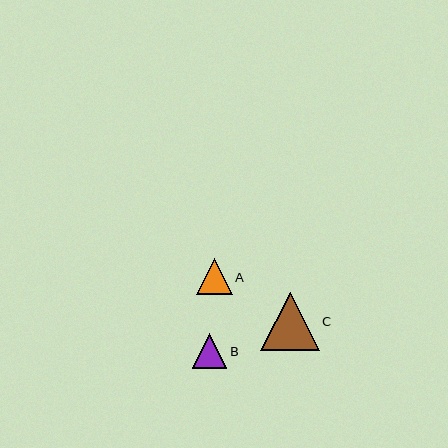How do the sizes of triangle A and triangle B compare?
Triangle A and triangle B are approximately the same size.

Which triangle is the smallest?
Triangle B is the smallest with a size of approximately 35 pixels.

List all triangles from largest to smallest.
From largest to smallest: C, A, B.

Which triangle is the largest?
Triangle C is the largest with a size of approximately 59 pixels.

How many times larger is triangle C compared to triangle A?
Triangle C is approximately 1.6 times the size of triangle A.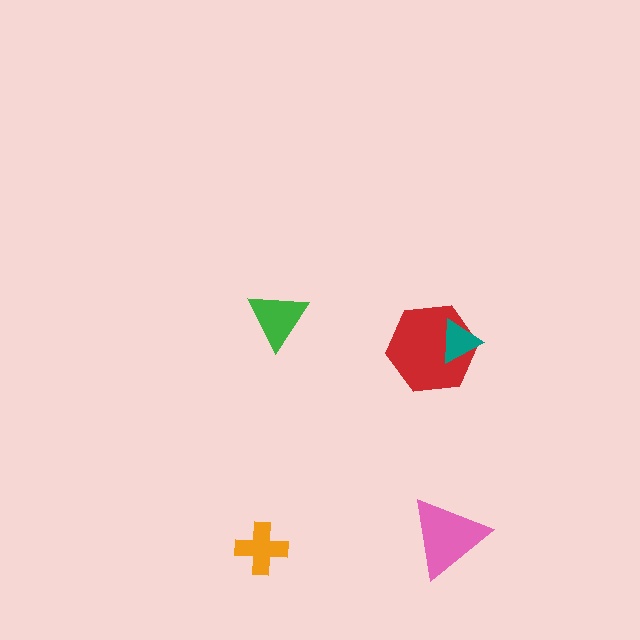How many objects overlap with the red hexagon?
1 object overlaps with the red hexagon.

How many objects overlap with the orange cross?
0 objects overlap with the orange cross.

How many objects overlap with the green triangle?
0 objects overlap with the green triangle.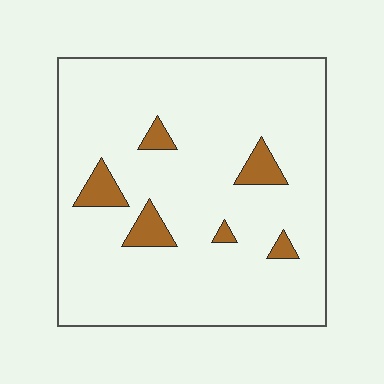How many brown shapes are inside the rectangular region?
6.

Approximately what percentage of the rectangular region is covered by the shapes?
Approximately 10%.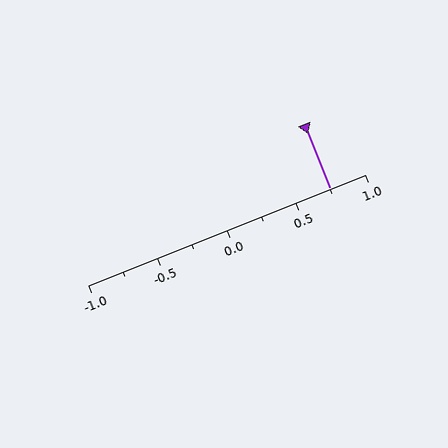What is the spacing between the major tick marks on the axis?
The major ticks are spaced 0.5 apart.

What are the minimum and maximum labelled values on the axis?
The axis runs from -1.0 to 1.0.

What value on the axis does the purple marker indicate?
The marker indicates approximately 0.75.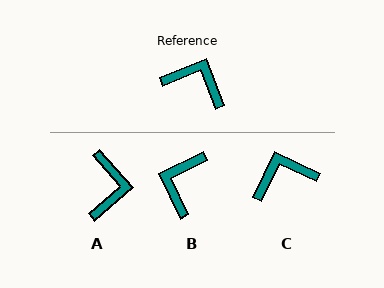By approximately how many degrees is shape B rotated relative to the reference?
Approximately 94 degrees counter-clockwise.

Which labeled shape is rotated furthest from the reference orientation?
B, about 94 degrees away.